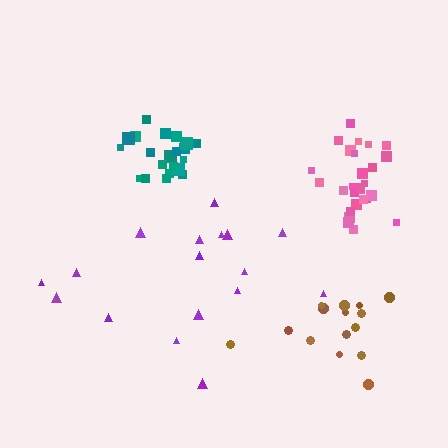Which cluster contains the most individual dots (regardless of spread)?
Pink (28).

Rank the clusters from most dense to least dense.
pink, teal, brown, purple.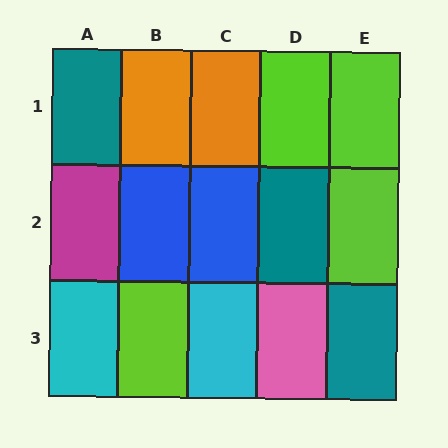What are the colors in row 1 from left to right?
Teal, orange, orange, lime, lime.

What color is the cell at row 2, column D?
Teal.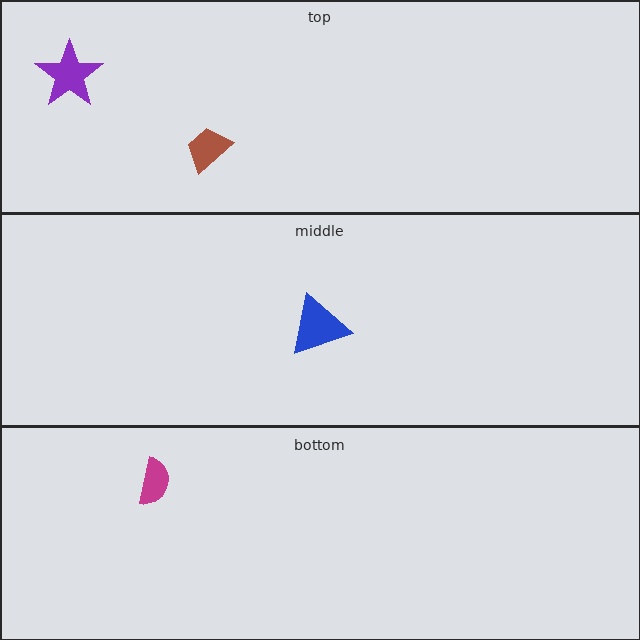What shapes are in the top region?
The brown trapezoid, the purple star.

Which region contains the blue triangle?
The middle region.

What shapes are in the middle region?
The blue triangle.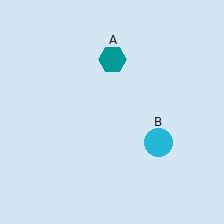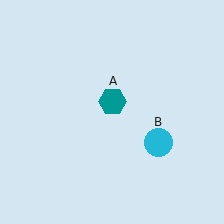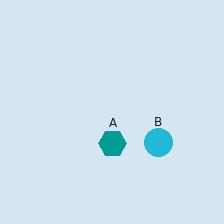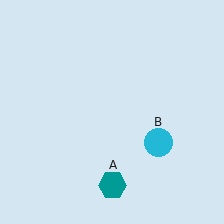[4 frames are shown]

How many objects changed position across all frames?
1 object changed position: teal hexagon (object A).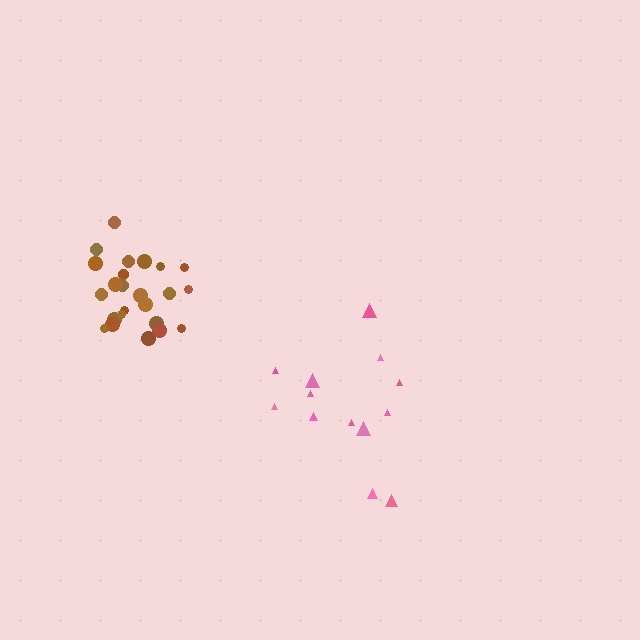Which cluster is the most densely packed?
Brown.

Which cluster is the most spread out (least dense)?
Pink.